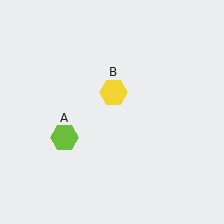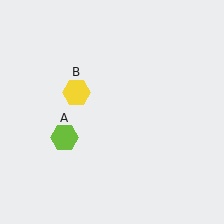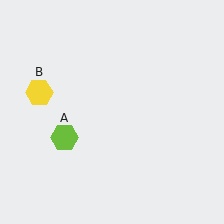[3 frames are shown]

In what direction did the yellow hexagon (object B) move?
The yellow hexagon (object B) moved left.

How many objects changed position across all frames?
1 object changed position: yellow hexagon (object B).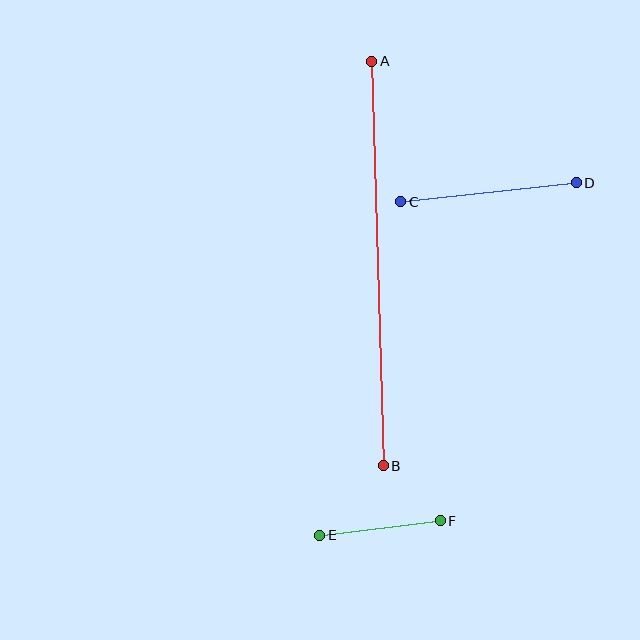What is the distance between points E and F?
The distance is approximately 122 pixels.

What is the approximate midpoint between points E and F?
The midpoint is at approximately (380, 528) pixels.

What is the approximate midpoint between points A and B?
The midpoint is at approximately (377, 264) pixels.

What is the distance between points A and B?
The distance is approximately 404 pixels.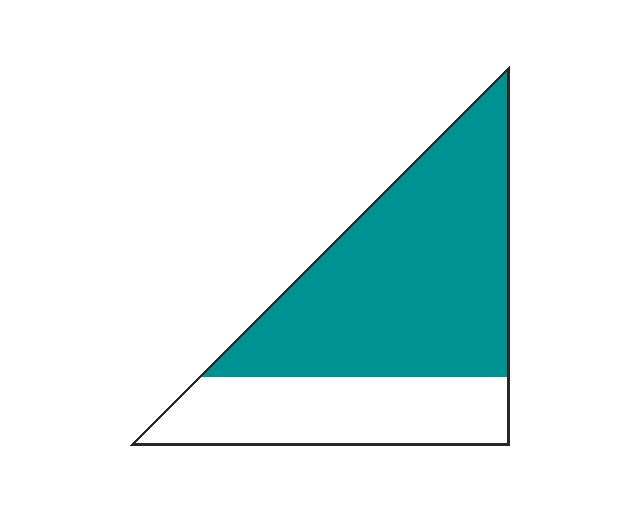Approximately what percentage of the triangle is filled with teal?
Approximately 65%.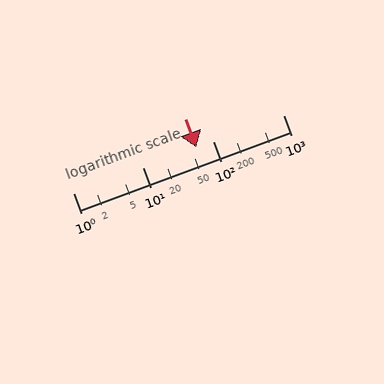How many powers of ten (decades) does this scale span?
The scale spans 3 decades, from 1 to 1000.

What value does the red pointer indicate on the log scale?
The pointer indicates approximately 57.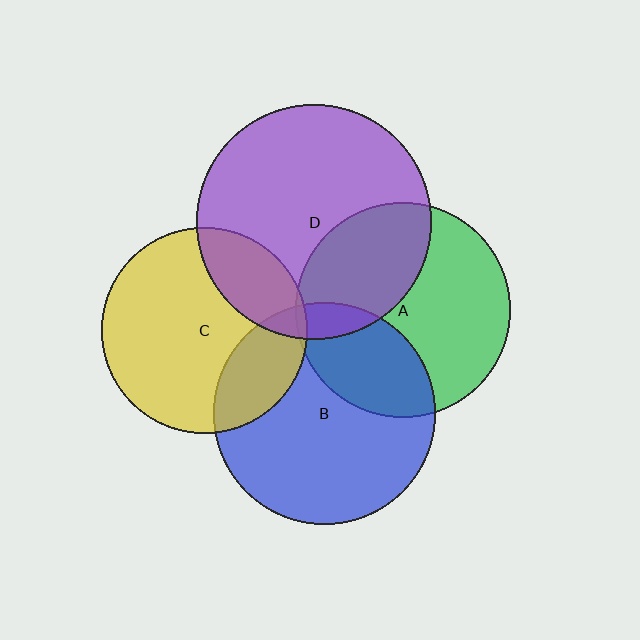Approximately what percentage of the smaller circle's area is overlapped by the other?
Approximately 5%.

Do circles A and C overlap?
Yes.